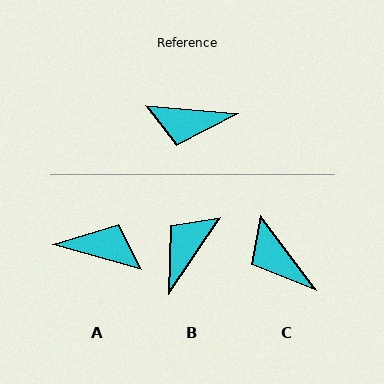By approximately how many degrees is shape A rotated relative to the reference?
Approximately 169 degrees counter-clockwise.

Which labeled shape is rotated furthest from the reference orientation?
A, about 169 degrees away.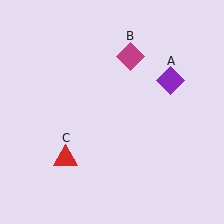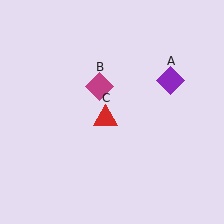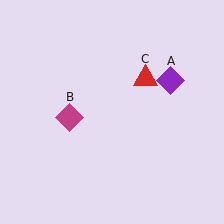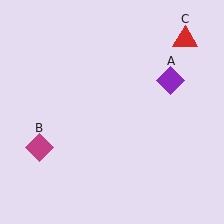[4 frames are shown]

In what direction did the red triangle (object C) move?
The red triangle (object C) moved up and to the right.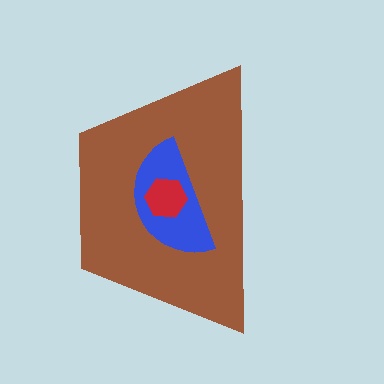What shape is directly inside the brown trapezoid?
The blue semicircle.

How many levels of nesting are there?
3.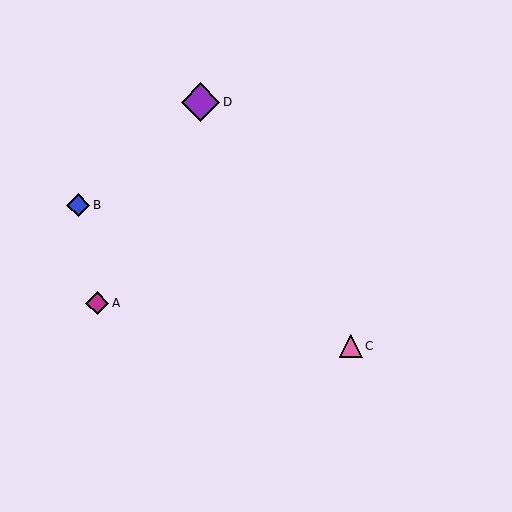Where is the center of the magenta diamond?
The center of the magenta diamond is at (97, 303).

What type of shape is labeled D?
Shape D is a purple diamond.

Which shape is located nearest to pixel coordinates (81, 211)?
The blue diamond (labeled B) at (78, 205) is nearest to that location.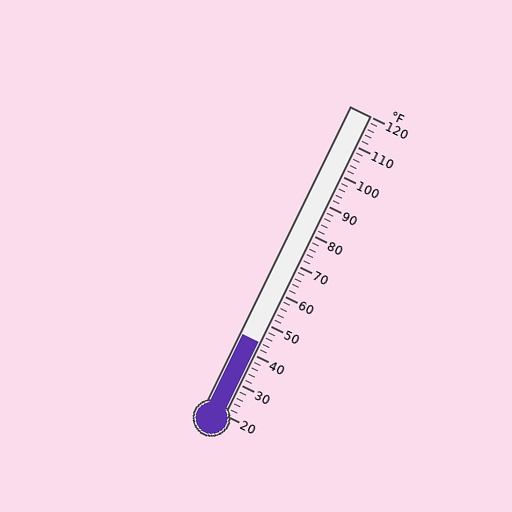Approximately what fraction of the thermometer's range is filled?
The thermometer is filled to approximately 25% of its range.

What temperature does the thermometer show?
The thermometer shows approximately 44°F.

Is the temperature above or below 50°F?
The temperature is below 50°F.